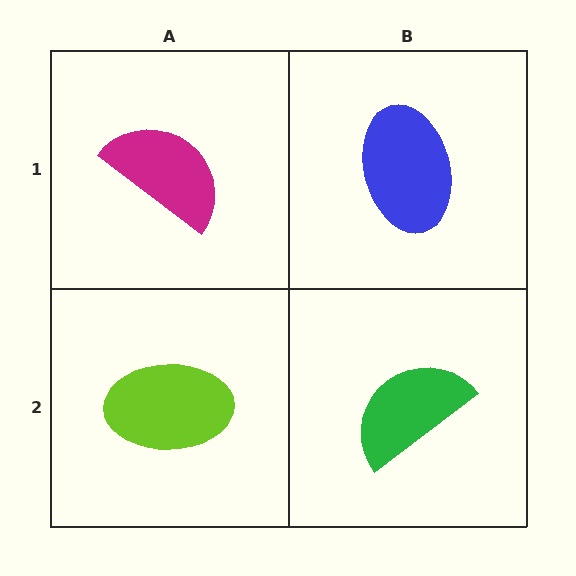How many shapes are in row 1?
2 shapes.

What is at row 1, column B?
A blue ellipse.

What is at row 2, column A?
A lime ellipse.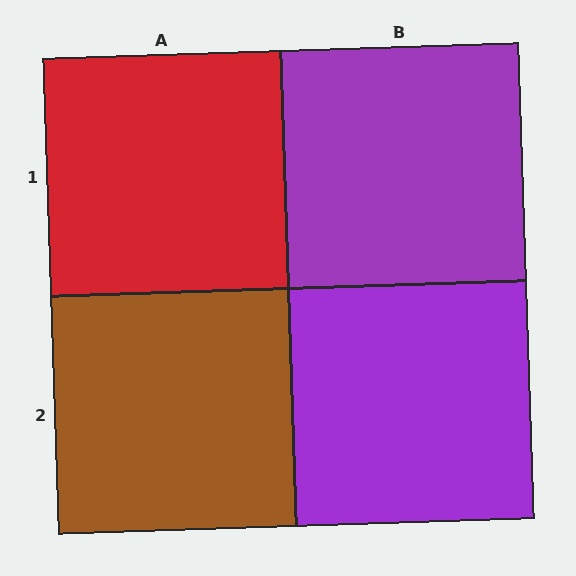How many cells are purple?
2 cells are purple.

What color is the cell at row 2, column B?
Purple.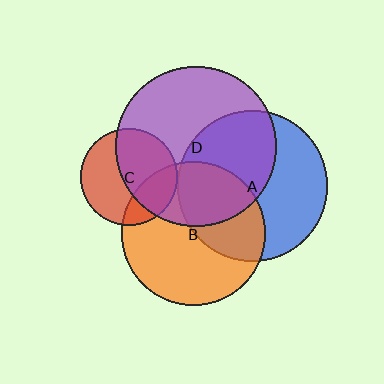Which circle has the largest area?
Circle D (purple).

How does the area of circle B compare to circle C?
Approximately 2.2 times.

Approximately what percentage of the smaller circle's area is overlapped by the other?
Approximately 5%.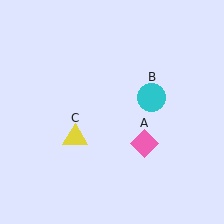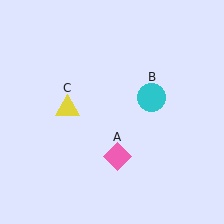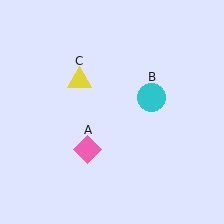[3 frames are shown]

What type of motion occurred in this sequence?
The pink diamond (object A), yellow triangle (object C) rotated clockwise around the center of the scene.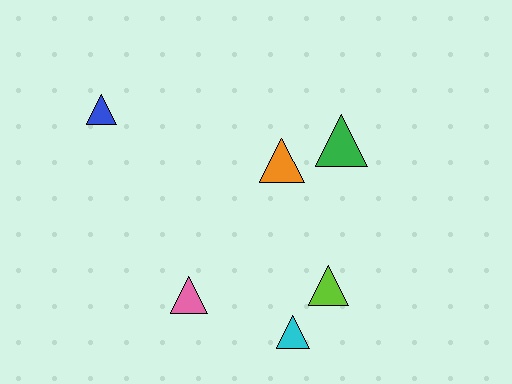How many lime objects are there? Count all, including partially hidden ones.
There is 1 lime object.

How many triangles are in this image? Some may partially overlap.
There are 6 triangles.